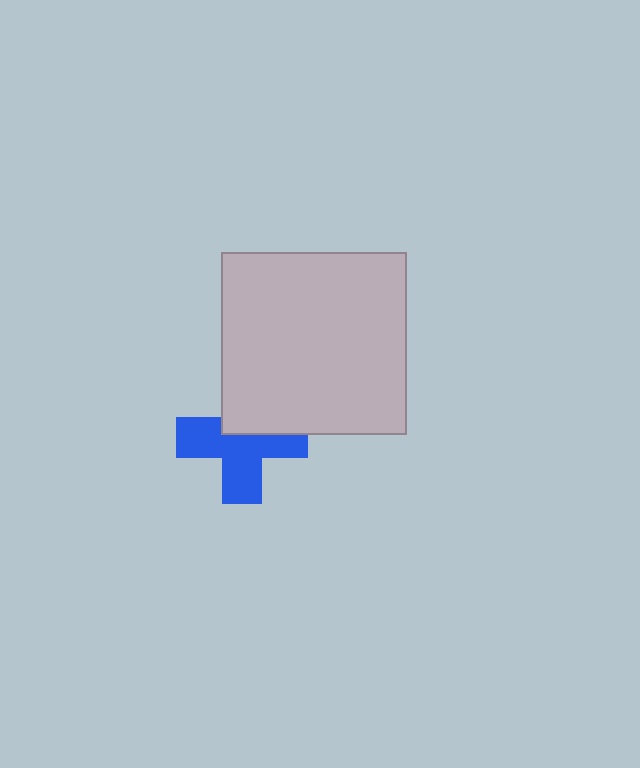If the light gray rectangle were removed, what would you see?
You would see the complete blue cross.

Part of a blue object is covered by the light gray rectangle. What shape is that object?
It is a cross.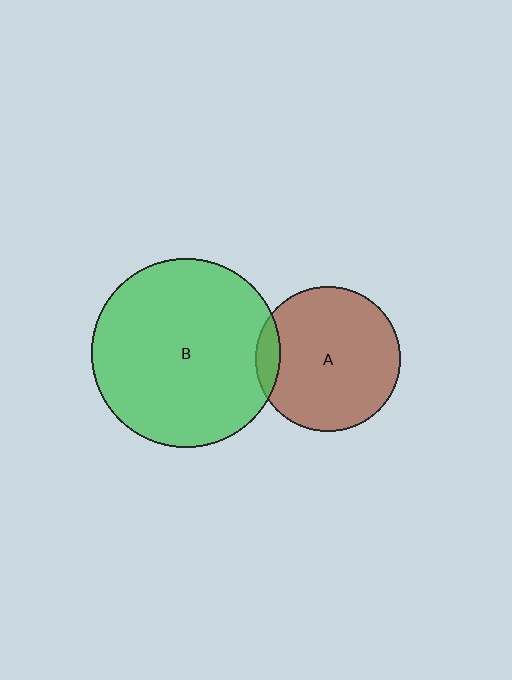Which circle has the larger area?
Circle B (green).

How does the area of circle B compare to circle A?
Approximately 1.7 times.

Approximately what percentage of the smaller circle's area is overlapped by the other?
Approximately 10%.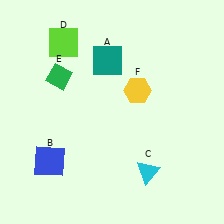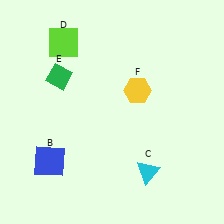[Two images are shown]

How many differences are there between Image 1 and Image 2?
There is 1 difference between the two images.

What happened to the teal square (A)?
The teal square (A) was removed in Image 2. It was in the top-left area of Image 1.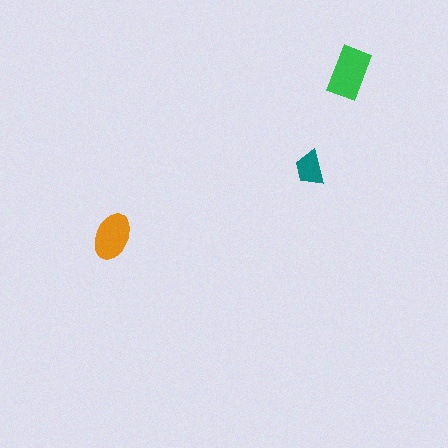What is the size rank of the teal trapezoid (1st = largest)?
3rd.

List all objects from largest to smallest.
The green rectangle, the orange ellipse, the teal trapezoid.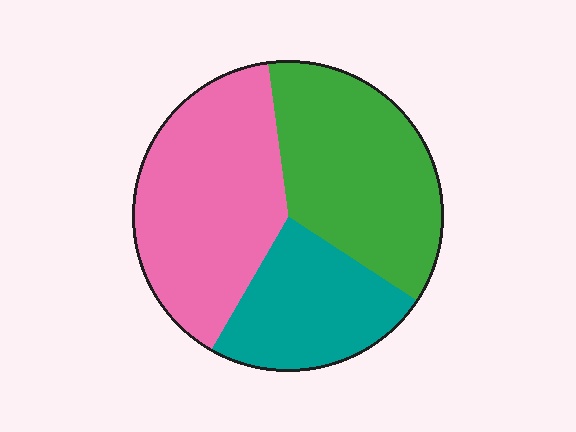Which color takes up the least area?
Teal, at roughly 25%.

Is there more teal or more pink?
Pink.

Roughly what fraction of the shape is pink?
Pink takes up between a quarter and a half of the shape.